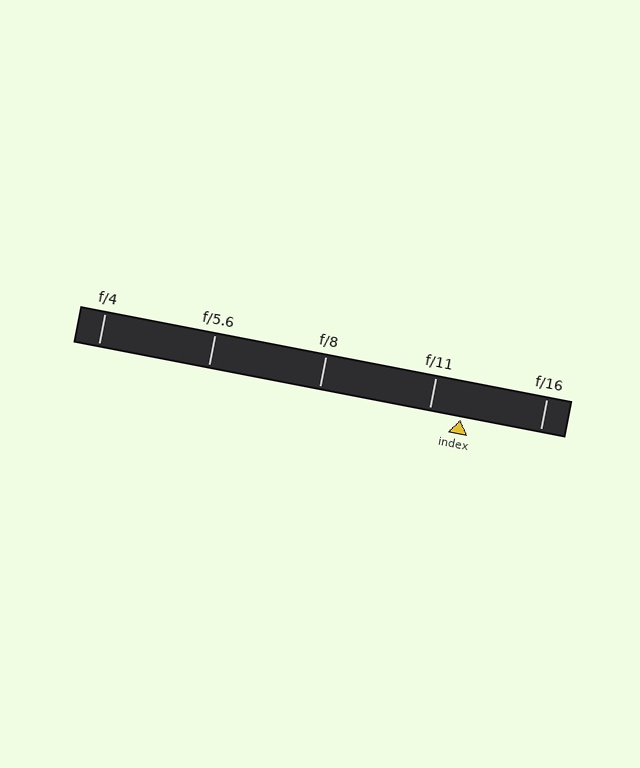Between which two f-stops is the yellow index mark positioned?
The index mark is between f/11 and f/16.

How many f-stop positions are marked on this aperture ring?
There are 5 f-stop positions marked.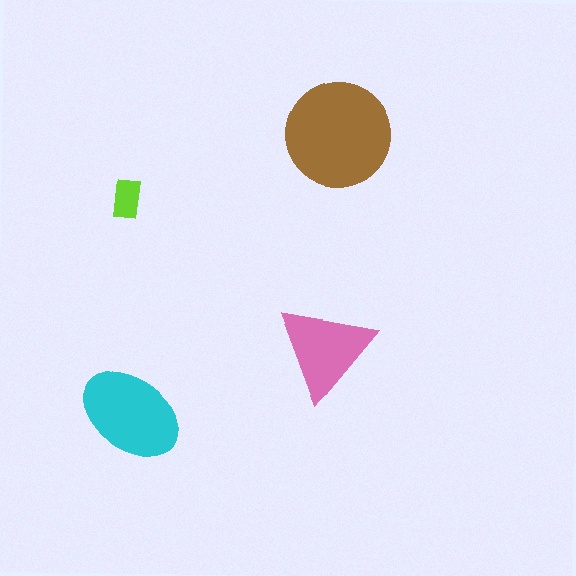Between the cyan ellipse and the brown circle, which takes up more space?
The brown circle.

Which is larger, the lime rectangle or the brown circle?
The brown circle.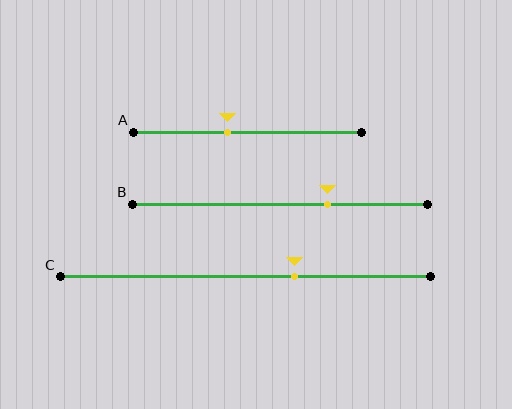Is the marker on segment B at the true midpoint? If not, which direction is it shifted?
No, the marker on segment B is shifted to the right by about 16% of the segment length.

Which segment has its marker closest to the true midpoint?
Segment A has its marker closest to the true midpoint.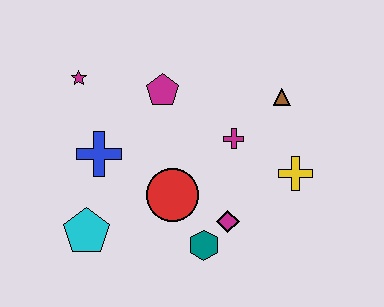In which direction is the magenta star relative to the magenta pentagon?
The magenta star is to the left of the magenta pentagon.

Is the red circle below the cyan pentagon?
No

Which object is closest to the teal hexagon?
The magenta diamond is closest to the teal hexagon.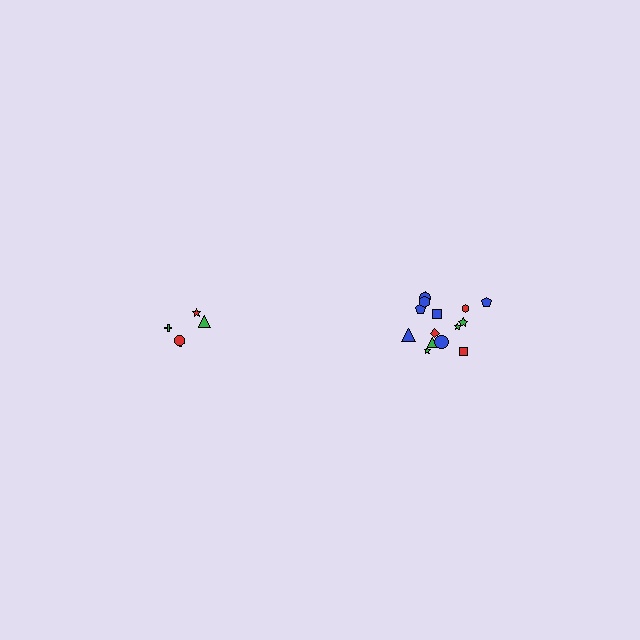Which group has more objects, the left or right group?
The right group.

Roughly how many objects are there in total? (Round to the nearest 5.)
Roughly 20 objects in total.